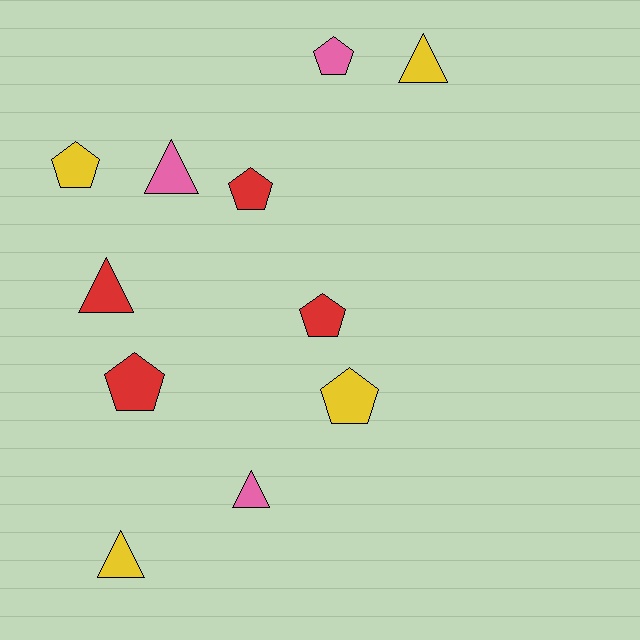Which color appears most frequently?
Red, with 4 objects.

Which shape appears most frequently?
Pentagon, with 6 objects.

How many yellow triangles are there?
There are 2 yellow triangles.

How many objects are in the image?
There are 11 objects.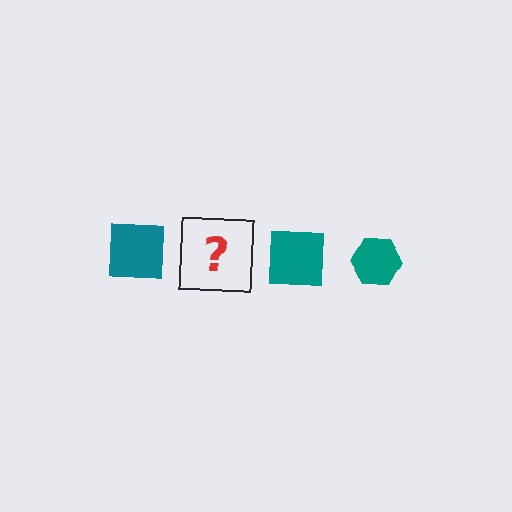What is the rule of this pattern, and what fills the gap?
The rule is that the pattern cycles through square, hexagon shapes in teal. The gap should be filled with a teal hexagon.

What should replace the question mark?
The question mark should be replaced with a teal hexagon.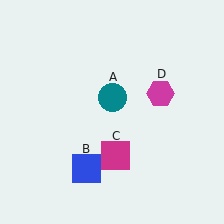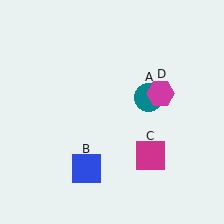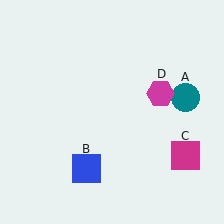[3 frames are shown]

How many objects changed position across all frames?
2 objects changed position: teal circle (object A), magenta square (object C).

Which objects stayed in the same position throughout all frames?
Blue square (object B) and magenta hexagon (object D) remained stationary.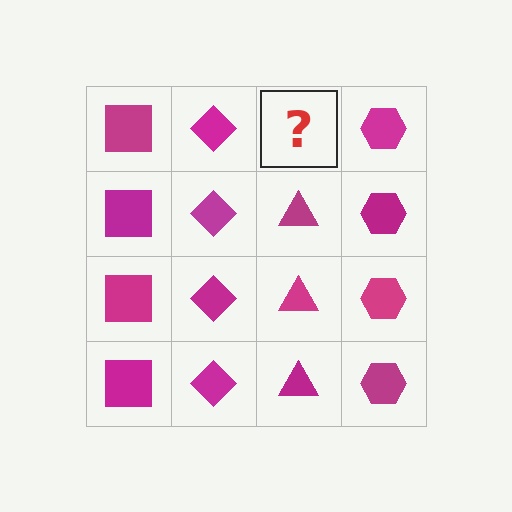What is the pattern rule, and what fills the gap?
The rule is that each column has a consistent shape. The gap should be filled with a magenta triangle.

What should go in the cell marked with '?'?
The missing cell should contain a magenta triangle.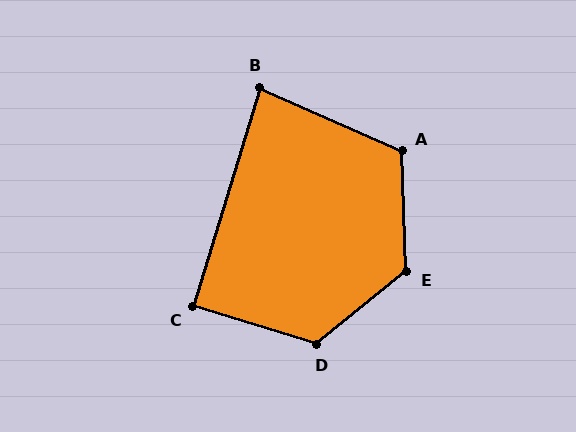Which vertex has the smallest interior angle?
B, at approximately 83 degrees.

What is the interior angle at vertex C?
Approximately 90 degrees (approximately right).